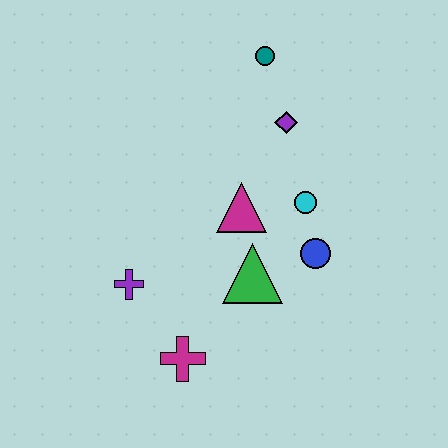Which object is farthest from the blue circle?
The teal circle is farthest from the blue circle.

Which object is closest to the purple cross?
The magenta cross is closest to the purple cross.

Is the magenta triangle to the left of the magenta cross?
No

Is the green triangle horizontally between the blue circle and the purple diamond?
No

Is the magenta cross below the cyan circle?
Yes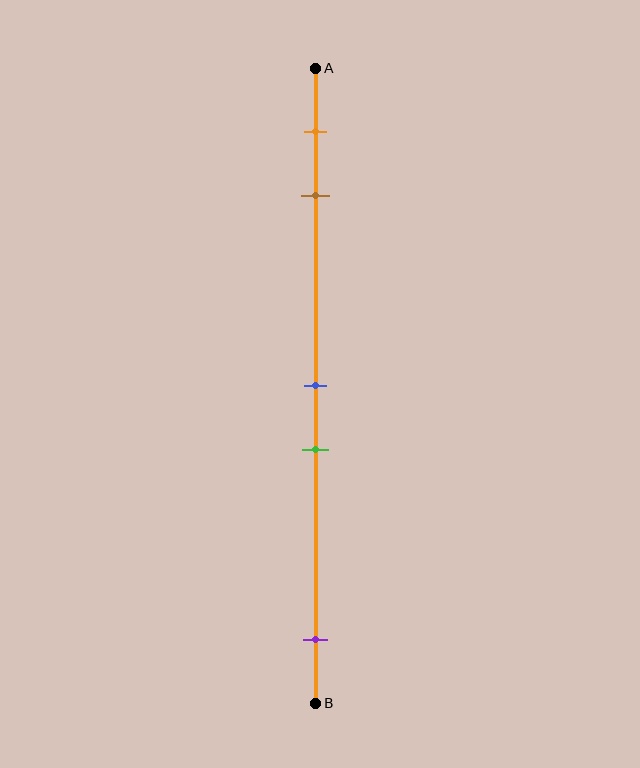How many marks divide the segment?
There are 5 marks dividing the segment.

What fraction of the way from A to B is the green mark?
The green mark is approximately 60% (0.6) of the way from A to B.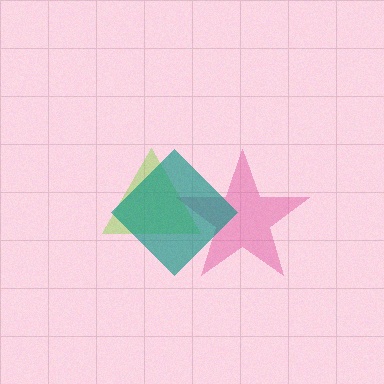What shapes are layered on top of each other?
The layered shapes are: a lime triangle, a pink star, a teal diamond.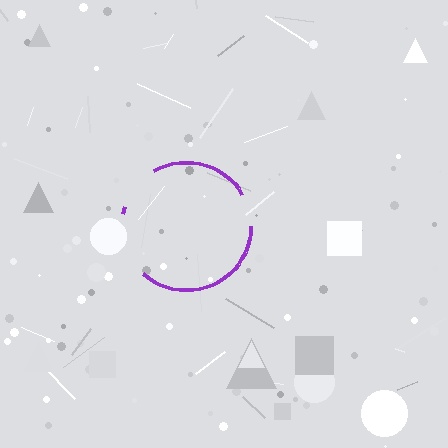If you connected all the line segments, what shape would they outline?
They would outline a circle.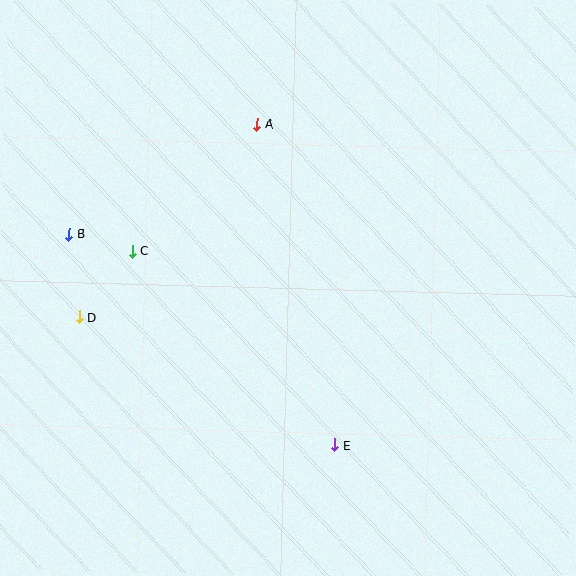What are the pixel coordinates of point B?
Point B is at (69, 234).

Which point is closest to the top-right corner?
Point A is closest to the top-right corner.